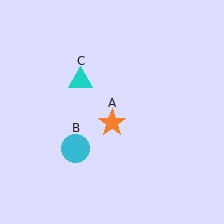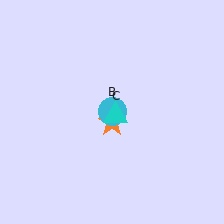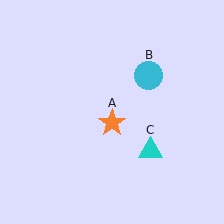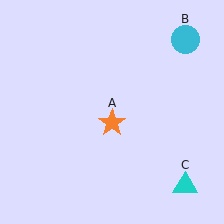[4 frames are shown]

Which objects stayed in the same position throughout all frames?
Orange star (object A) remained stationary.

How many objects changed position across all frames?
2 objects changed position: cyan circle (object B), cyan triangle (object C).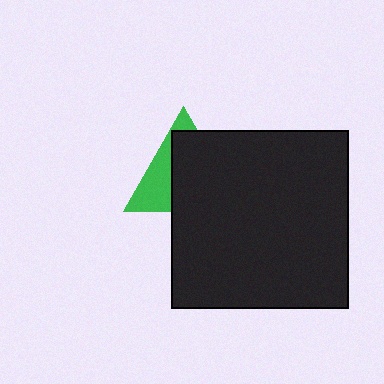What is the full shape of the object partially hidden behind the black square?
The partially hidden object is a green triangle.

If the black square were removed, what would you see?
You would see the complete green triangle.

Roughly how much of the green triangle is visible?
A small part of it is visible (roughly 37%).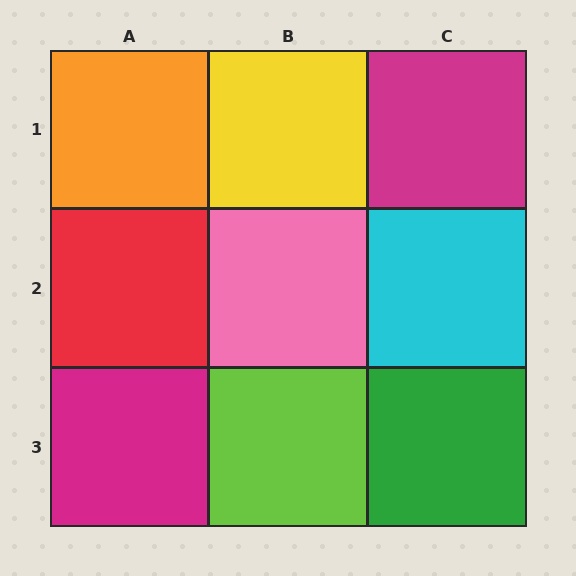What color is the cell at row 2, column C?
Cyan.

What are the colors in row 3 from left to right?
Magenta, lime, green.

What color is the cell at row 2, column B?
Pink.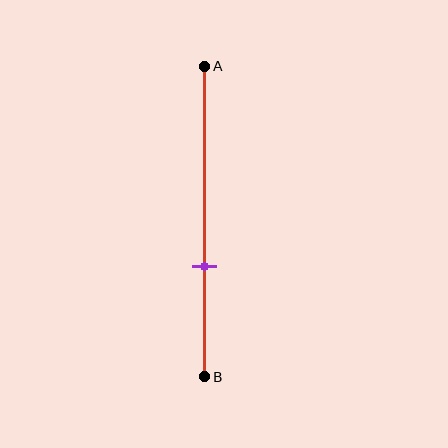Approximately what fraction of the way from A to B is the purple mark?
The purple mark is approximately 65% of the way from A to B.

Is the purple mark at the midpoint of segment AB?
No, the mark is at about 65% from A, not at the 50% midpoint.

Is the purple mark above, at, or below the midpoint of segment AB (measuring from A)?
The purple mark is below the midpoint of segment AB.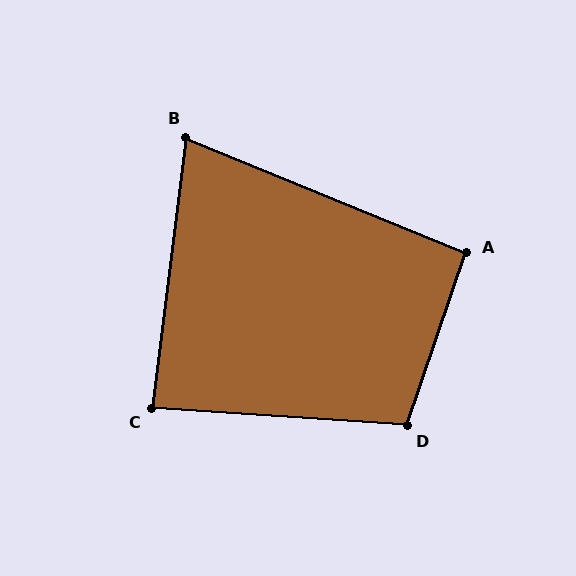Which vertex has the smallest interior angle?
B, at approximately 75 degrees.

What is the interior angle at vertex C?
Approximately 87 degrees (approximately right).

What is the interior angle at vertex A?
Approximately 93 degrees (approximately right).